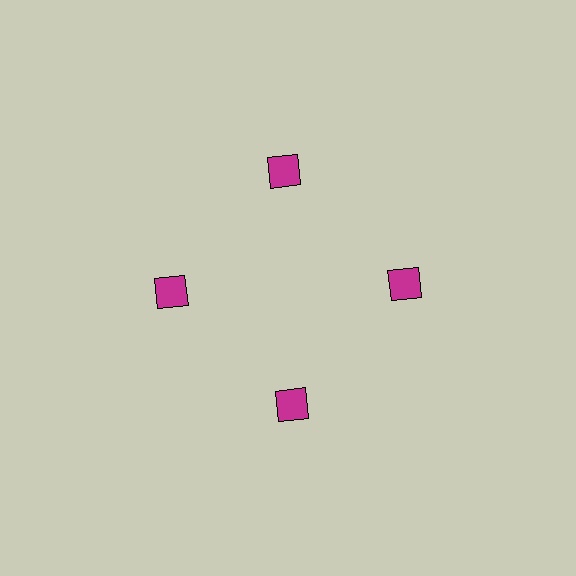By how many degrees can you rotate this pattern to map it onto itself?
The pattern maps onto itself every 90 degrees of rotation.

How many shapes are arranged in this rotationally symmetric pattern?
There are 4 shapes, arranged in 4 groups of 1.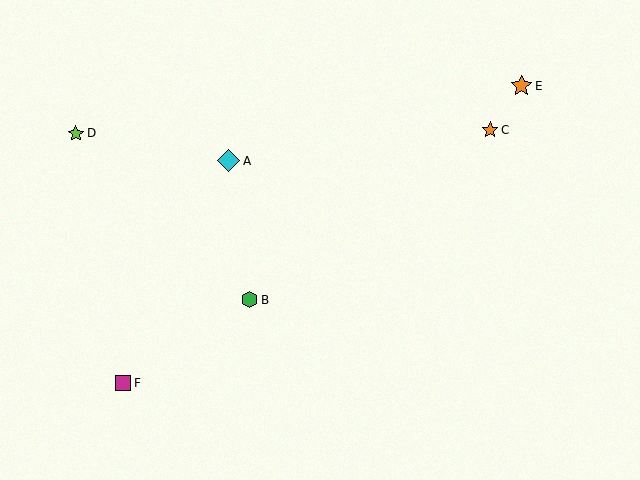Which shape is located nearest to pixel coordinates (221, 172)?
The cyan diamond (labeled A) at (228, 161) is nearest to that location.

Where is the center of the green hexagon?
The center of the green hexagon is at (250, 300).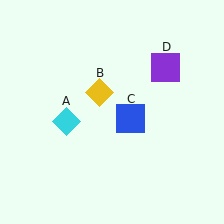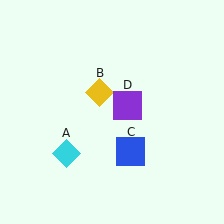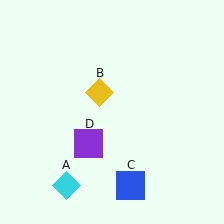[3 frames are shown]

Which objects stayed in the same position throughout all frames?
Yellow diamond (object B) remained stationary.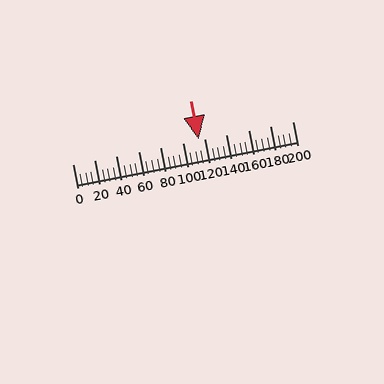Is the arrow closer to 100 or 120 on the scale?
The arrow is closer to 120.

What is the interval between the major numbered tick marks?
The major tick marks are spaced 20 units apart.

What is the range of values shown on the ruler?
The ruler shows values from 0 to 200.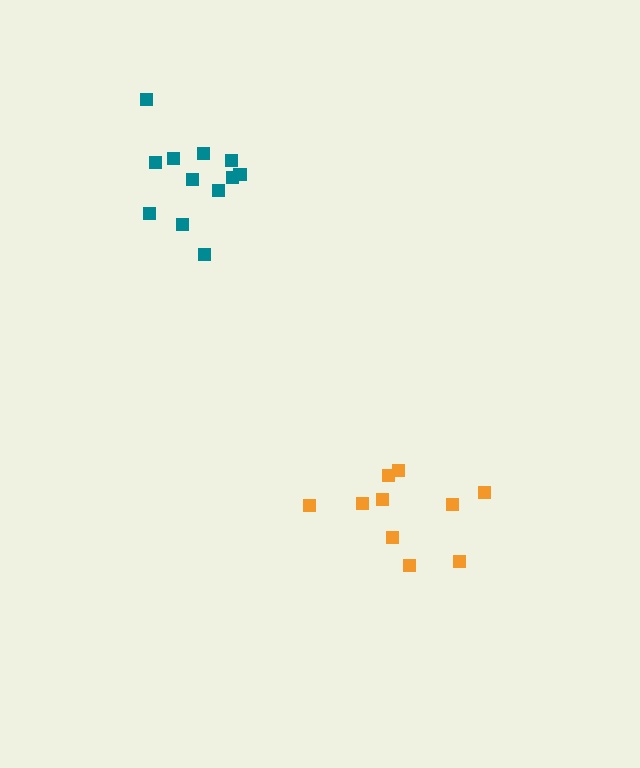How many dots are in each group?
Group 1: 10 dots, Group 2: 12 dots (22 total).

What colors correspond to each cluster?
The clusters are colored: orange, teal.